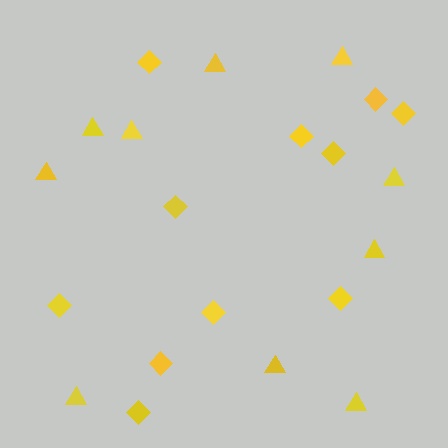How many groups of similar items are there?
There are 2 groups: one group of diamonds (11) and one group of triangles (10).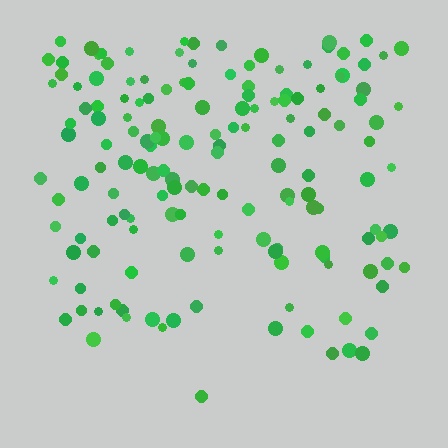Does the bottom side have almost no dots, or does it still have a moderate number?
Still a moderate number, just noticeably fewer than the top.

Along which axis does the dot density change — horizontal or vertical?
Vertical.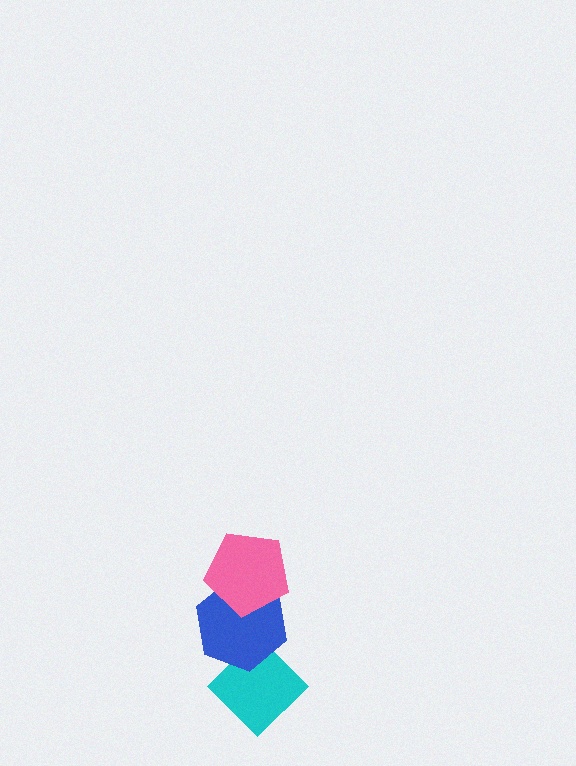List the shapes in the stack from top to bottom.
From top to bottom: the pink pentagon, the blue hexagon, the cyan diamond.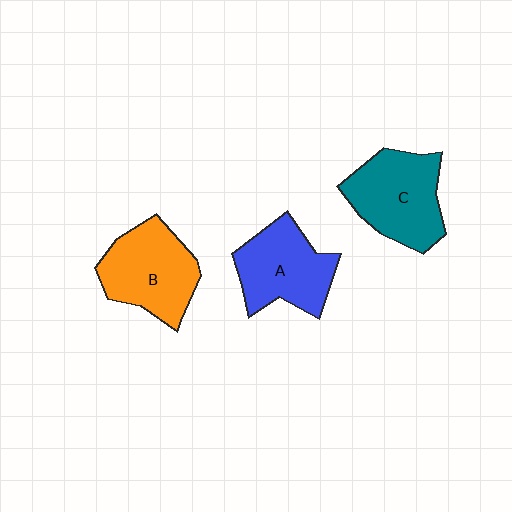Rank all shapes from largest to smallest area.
From largest to smallest: C (teal), B (orange), A (blue).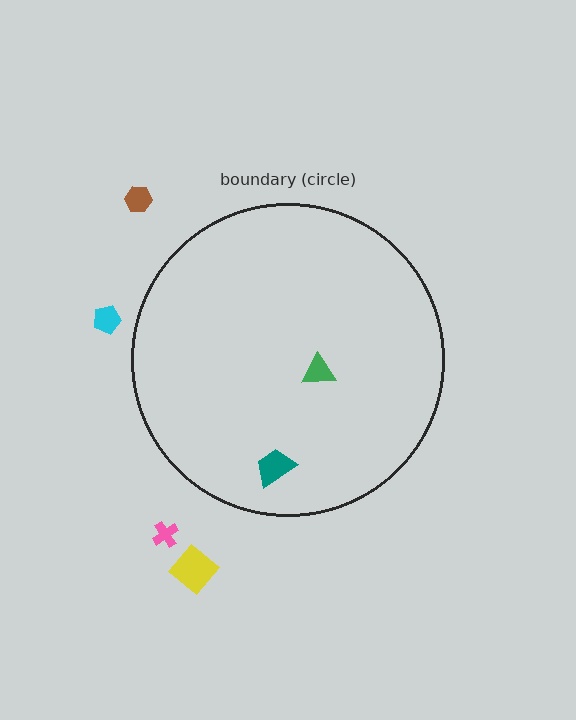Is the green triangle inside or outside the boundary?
Inside.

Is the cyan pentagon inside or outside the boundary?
Outside.